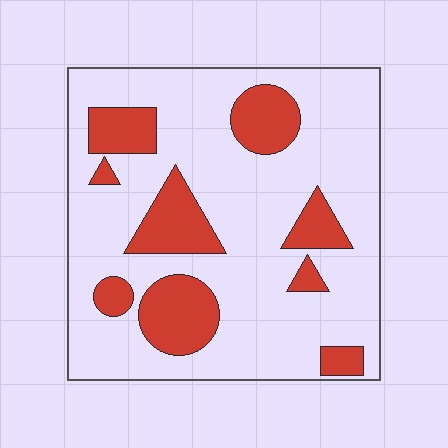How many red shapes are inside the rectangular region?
9.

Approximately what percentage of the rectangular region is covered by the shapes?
Approximately 25%.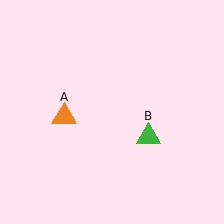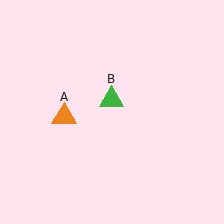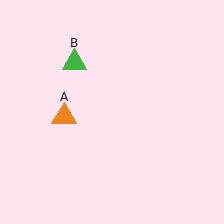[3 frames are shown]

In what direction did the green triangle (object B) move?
The green triangle (object B) moved up and to the left.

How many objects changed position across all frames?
1 object changed position: green triangle (object B).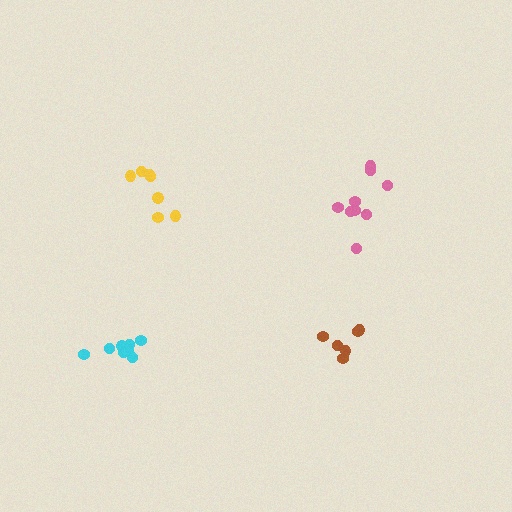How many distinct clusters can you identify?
There are 4 distinct clusters.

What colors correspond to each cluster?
The clusters are colored: cyan, yellow, pink, brown.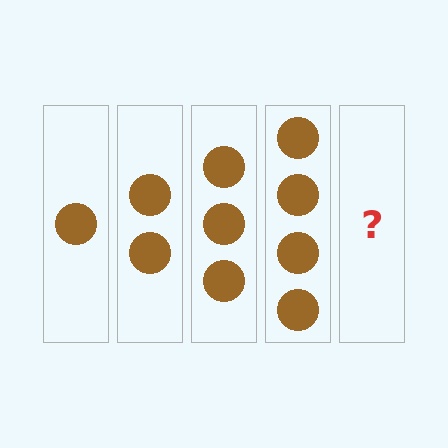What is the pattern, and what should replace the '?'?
The pattern is that each step adds one more circle. The '?' should be 5 circles.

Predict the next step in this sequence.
The next step is 5 circles.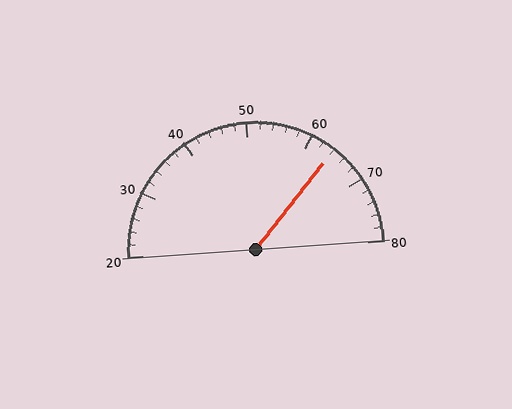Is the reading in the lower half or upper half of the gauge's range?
The reading is in the upper half of the range (20 to 80).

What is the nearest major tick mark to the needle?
The nearest major tick mark is 60.